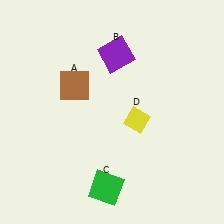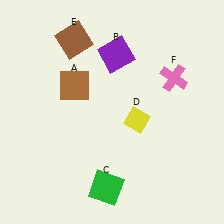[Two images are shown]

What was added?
A brown square (E), a pink cross (F) were added in Image 2.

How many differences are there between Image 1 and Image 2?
There are 2 differences between the two images.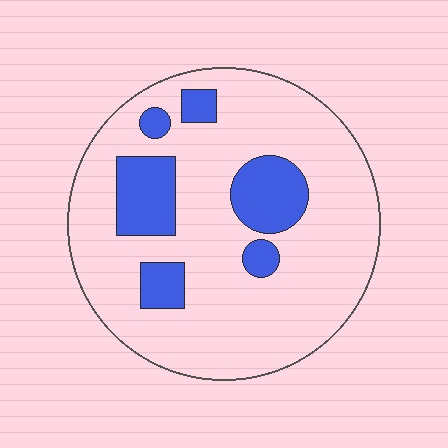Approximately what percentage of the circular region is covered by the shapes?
Approximately 20%.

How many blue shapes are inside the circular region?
6.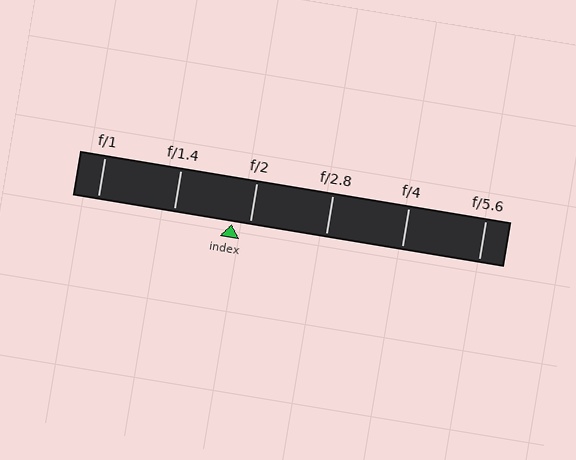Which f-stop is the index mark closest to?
The index mark is closest to f/2.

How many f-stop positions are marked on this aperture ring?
There are 6 f-stop positions marked.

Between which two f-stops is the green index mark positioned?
The index mark is between f/1.4 and f/2.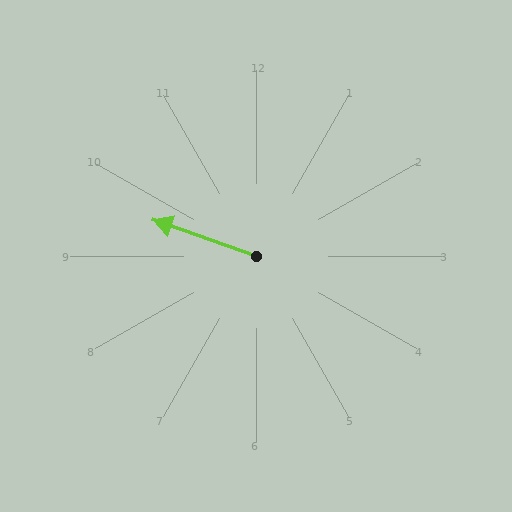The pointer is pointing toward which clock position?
Roughly 10 o'clock.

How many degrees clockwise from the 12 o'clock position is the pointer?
Approximately 289 degrees.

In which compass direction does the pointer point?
West.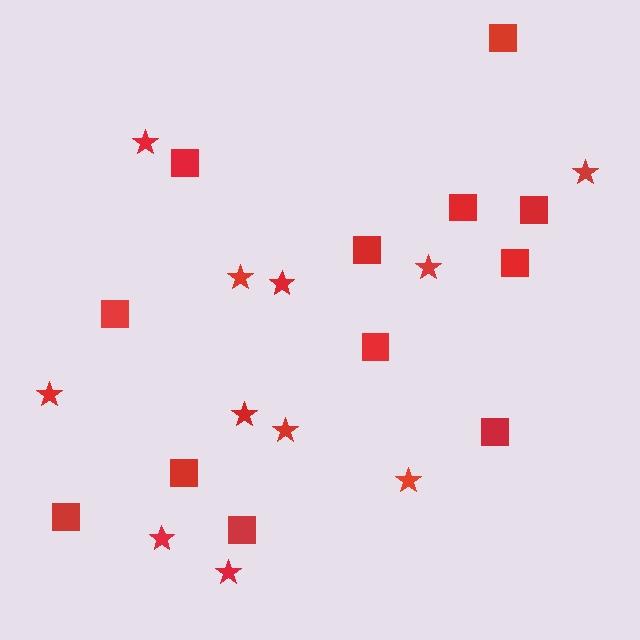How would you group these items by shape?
There are 2 groups: one group of stars (11) and one group of squares (12).